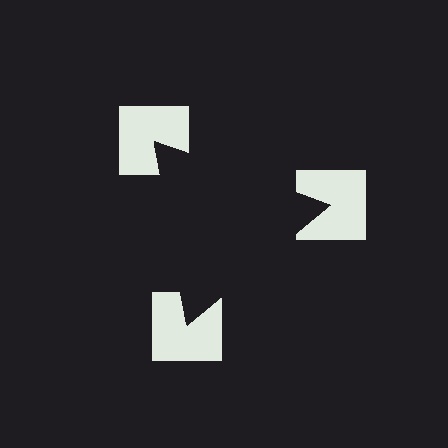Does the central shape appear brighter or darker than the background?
It typically appears slightly darker than the background, even though no actual brightness change is drawn.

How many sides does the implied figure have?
3 sides.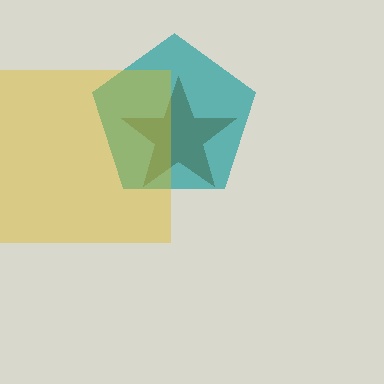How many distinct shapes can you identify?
There are 3 distinct shapes: a brown star, a teal pentagon, a yellow square.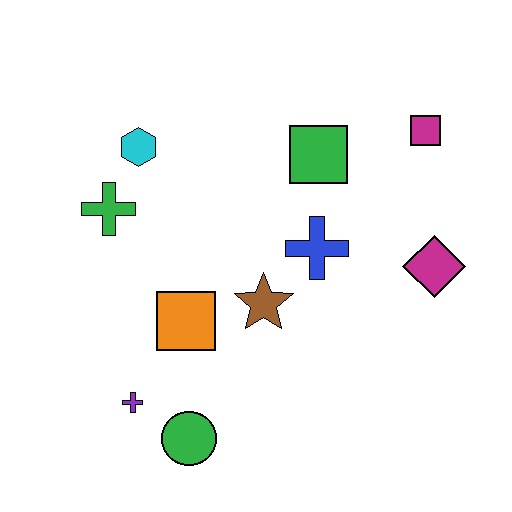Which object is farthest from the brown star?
The magenta square is farthest from the brown star.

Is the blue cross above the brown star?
Yes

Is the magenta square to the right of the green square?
Yes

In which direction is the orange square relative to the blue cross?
The orange square is to the left of the blue cross.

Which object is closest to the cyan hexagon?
The green cross is closest to the cyan hexagon.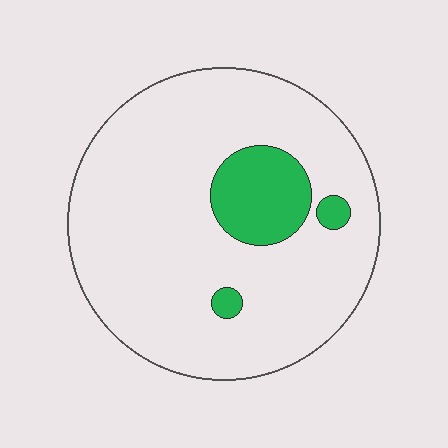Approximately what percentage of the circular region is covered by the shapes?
Approximately 15%.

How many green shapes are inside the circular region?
3.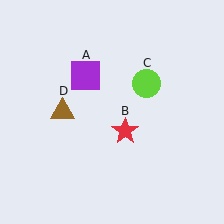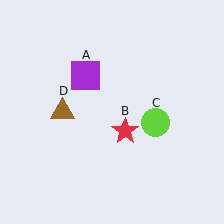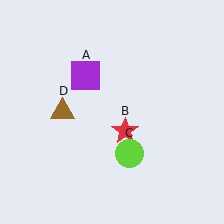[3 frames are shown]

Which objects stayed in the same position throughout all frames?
Purple square (object A) and red star (object B) and brown triangle (object D) remained stationary.